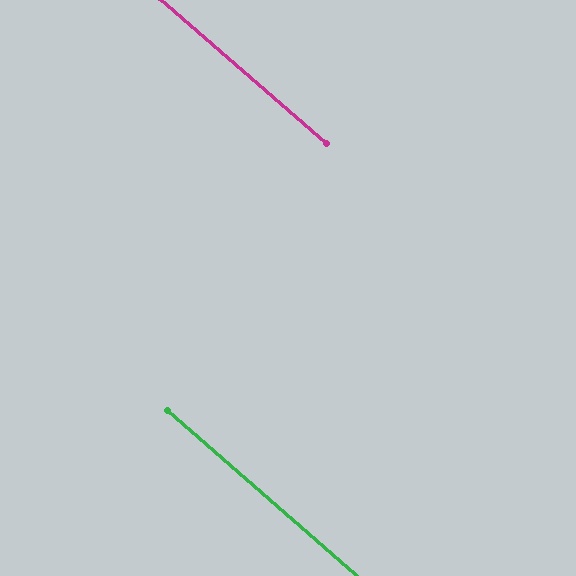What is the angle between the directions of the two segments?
Approximately 0 degrees.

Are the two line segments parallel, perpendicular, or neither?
Parallel — their directions differ by only 0.1°.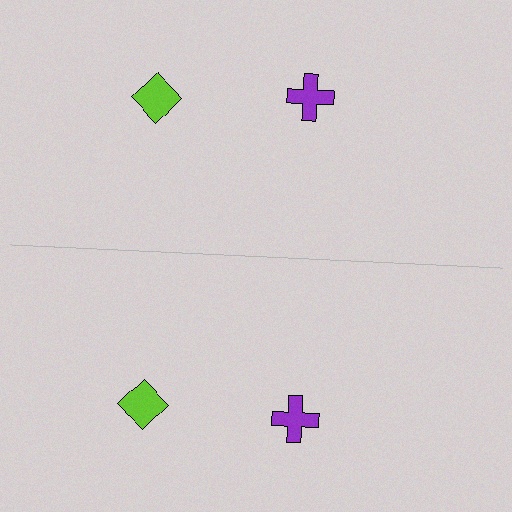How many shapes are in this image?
There are 4 shapes in this image.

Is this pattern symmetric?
Yes, this pattern has bilateral (reflection) symmetry.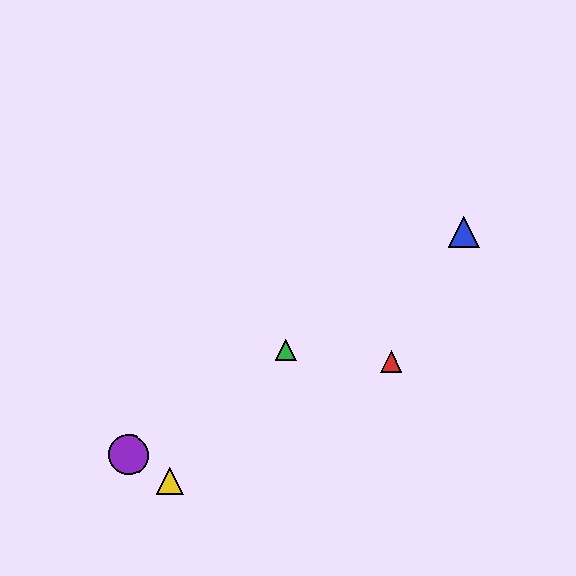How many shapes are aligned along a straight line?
3 shapes (the blue triangle, the green triangle, the purple circle) are aligned along a straight line.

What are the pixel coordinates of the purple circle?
The purple circle is at (128, 455).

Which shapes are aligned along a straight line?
The blue triangle, the green triangle, the purple circle are aligned along a straight line.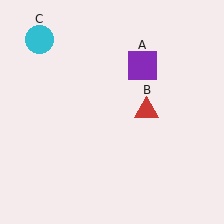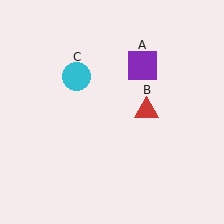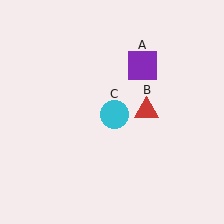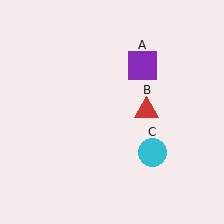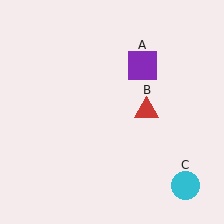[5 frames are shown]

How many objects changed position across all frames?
1 object changed position: cyan circle (object C).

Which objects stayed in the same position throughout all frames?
Purple square (object A) and red triangle (object B) remained stationary.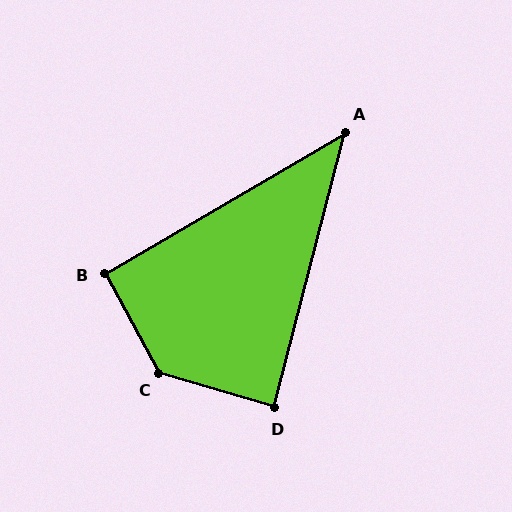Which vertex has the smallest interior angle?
A, at approximately 45 degrees.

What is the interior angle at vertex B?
Approximately 92 degrees (approximately right).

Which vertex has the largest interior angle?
C, at approximately 135 degrees.